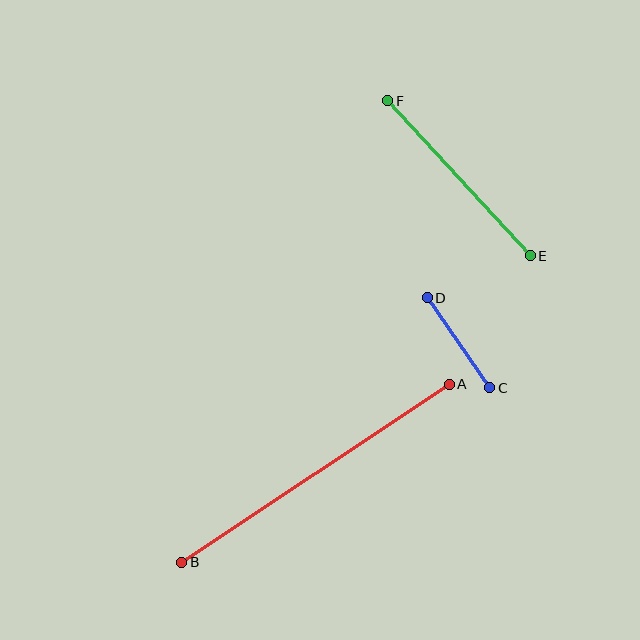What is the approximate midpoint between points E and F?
The midpoint is at approximately (459, 178) pixels.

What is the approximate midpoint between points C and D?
The midpoint is at approximately (459, 343) pixels.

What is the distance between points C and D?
The distance is approximately 109 pixels.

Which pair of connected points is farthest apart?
Points A and B are farthest apart.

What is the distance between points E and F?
The distance is approximately 210 pixels.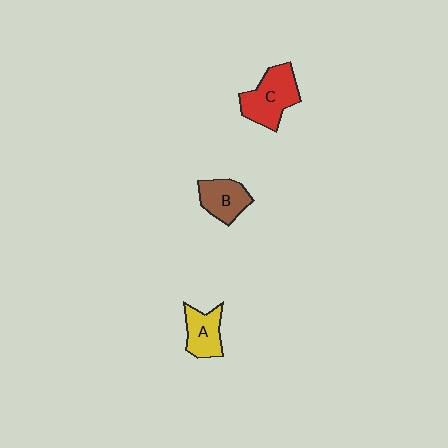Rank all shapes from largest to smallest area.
From largest to smallest: C (red), B (brown), A (yellow).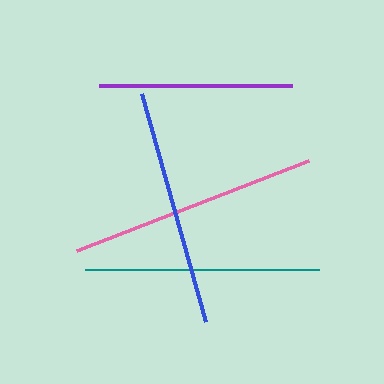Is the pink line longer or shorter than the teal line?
The pink line is longer than the teal line.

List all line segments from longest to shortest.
From longest to shortest: pink, blue, teal, purple.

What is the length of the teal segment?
The teal segment is approximately 234 pixels long.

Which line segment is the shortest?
The purple line is the shortest at approximately 192 pixels.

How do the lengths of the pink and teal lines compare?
The pink and teal lines are approximately the same length.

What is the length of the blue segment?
The blue segment is approximately 237 pixels long.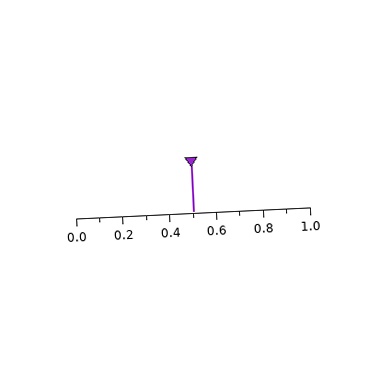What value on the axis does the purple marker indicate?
The marker indicates approximately 0.5.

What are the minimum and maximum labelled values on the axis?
The axis runs from 0.0 to 1.0.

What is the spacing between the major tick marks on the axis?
The major ticks are spaced 0.2 apart.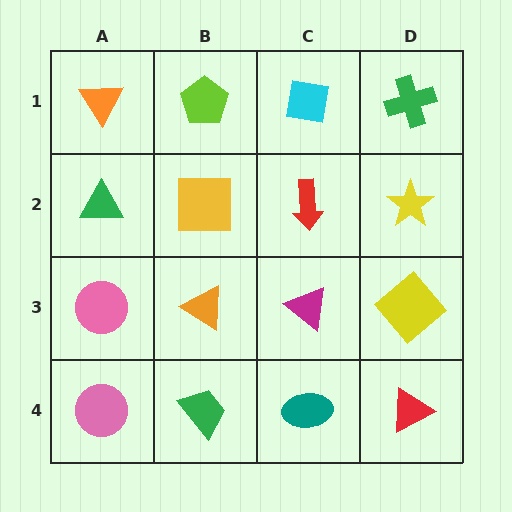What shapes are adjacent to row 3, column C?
A red arrow (row 2, column C), a teal ellipse (row 4, column C), an orange triangle (row 3, column B), a yellow diamond (row 3, column D).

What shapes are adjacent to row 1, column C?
A red arrow (row 2, column C), a lime pentagon (row 1, column B), a green cross (row 1, column D).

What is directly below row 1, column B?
A yellow square.